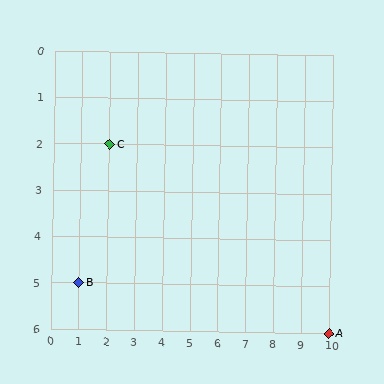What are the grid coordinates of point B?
Point B is at grid coordinates (1, 5).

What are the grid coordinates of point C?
Point C is at grid coordinates (2, 2).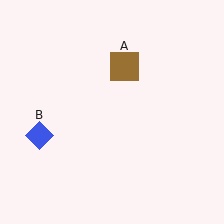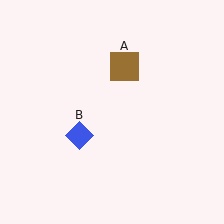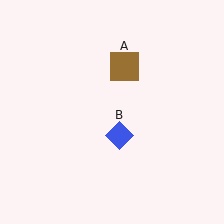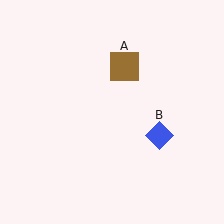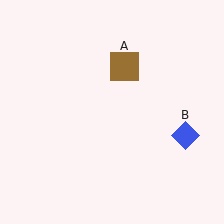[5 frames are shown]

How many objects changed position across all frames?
1 object changed position: blue diamond (object B).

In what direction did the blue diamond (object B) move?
The blue diamond (object B) moved right.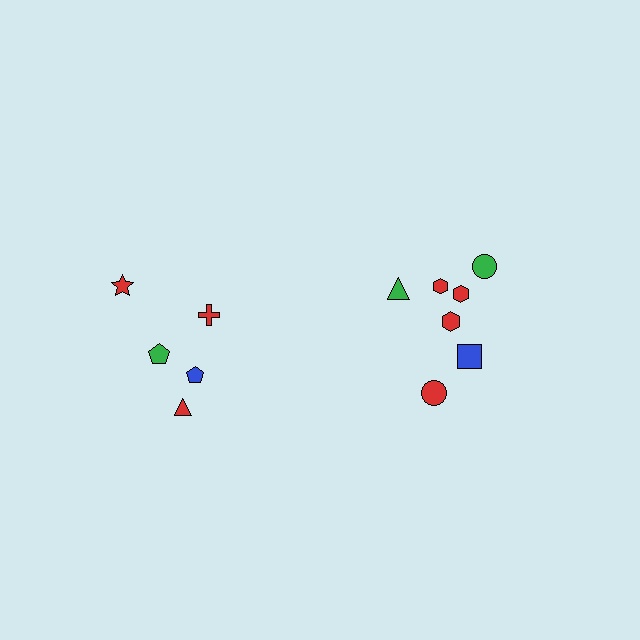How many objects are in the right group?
There are 7 objects.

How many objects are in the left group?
There are 5 objects.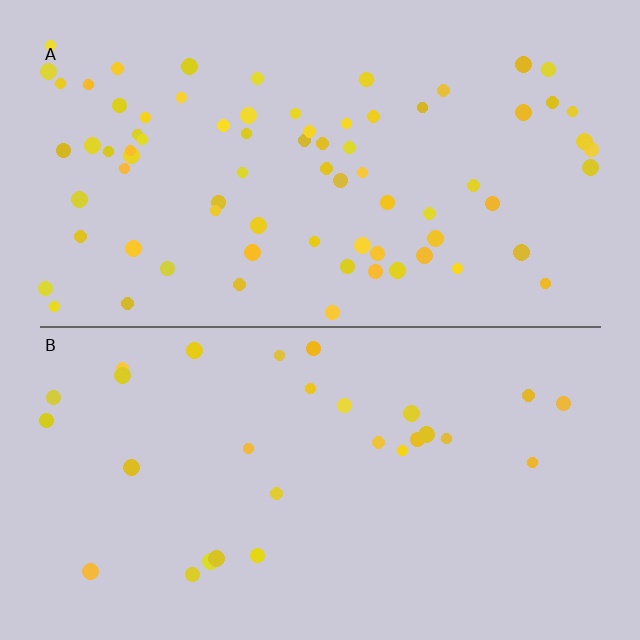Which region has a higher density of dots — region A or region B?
A (the top).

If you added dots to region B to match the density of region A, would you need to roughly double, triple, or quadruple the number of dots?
Approximately triple.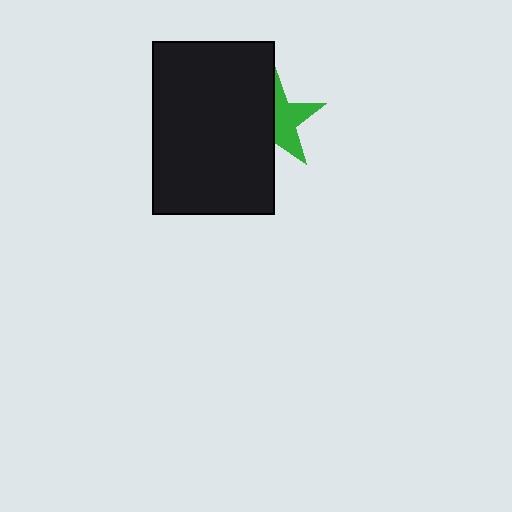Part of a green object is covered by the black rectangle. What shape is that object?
It is a star.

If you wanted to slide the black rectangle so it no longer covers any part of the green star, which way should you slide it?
Slide it left — that is the most direct way to separate the two shapes.